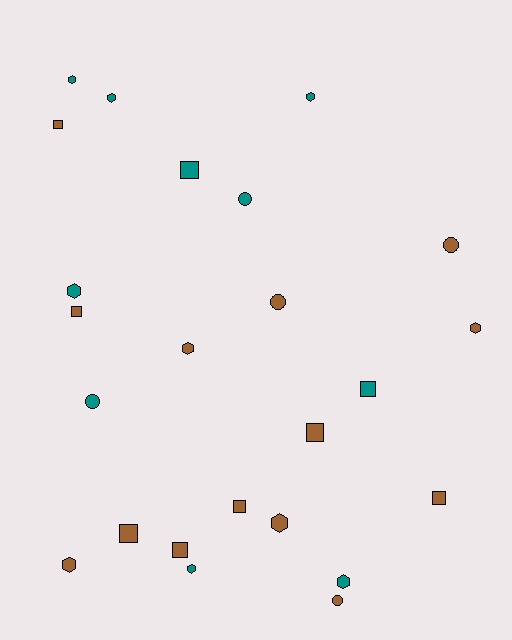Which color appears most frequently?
Brown, with 14 objects.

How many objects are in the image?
There are 24 objects.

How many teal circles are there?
There are 2 teal circles.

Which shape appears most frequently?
Hexagon, with 10 objects.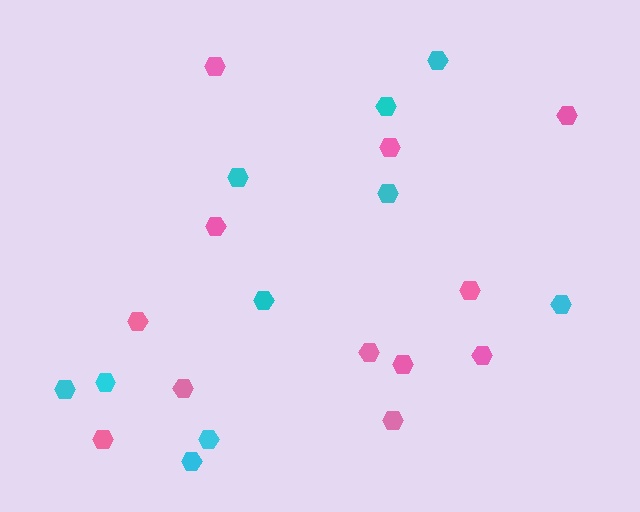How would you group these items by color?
There are 2 groups: one group of cyan hexagons (10) and one group of pink hexagons (12).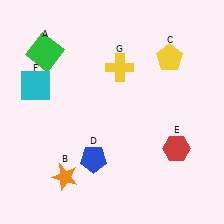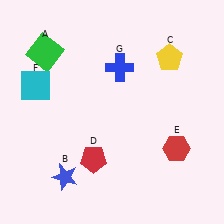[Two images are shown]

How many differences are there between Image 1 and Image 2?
There are 3 differences between the two images.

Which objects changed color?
B changed from orange to blue. D changed from blue to red. G changed from yellow to blue.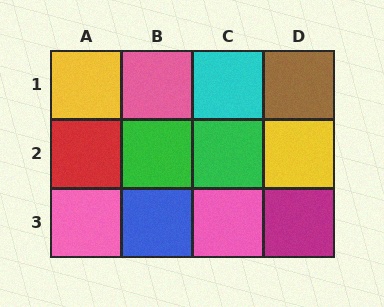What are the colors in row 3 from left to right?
Pink, blue, pink, magenta.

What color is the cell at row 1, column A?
Yellow.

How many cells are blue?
1 cell is blue.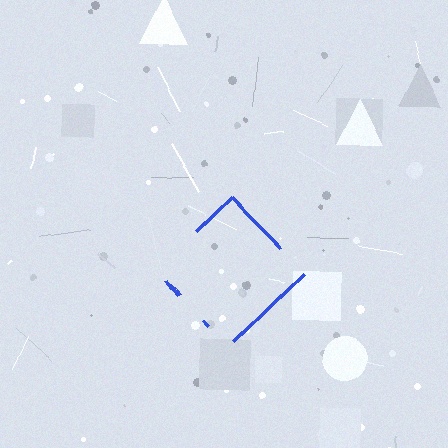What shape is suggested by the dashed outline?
The dashed outline suggests a diamond.